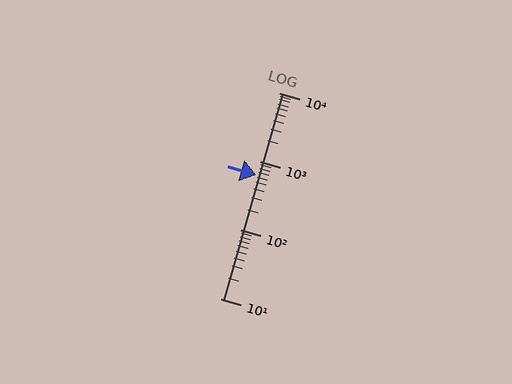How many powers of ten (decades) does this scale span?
The scale spans 3 decades, from 10 to 10000.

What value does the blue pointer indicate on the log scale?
The pointer indicates approximately 630.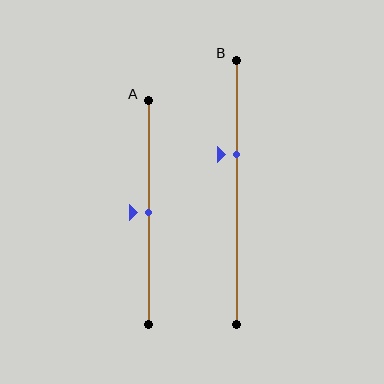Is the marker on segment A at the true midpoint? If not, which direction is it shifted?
Yes, the marker on segment A is at the true midpoint.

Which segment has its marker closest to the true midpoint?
Segment A has its marker closest to the true midpoint.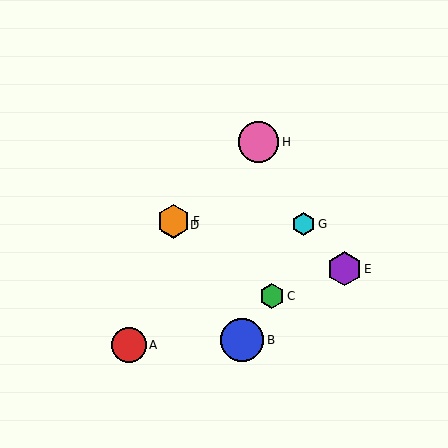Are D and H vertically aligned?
No, D is at x≈173 and H is at x≈258.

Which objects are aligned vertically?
Objects D, F are aligned vertically.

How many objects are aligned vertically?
2 objects (D, F) are aligned vertically.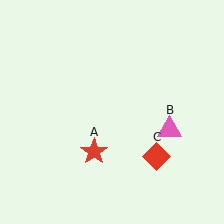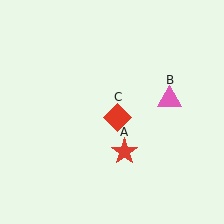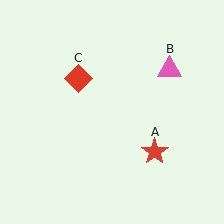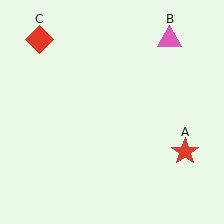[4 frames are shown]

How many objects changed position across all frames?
3 objects changed position: red star (object A), pink triangle (object B), red diamond (object C).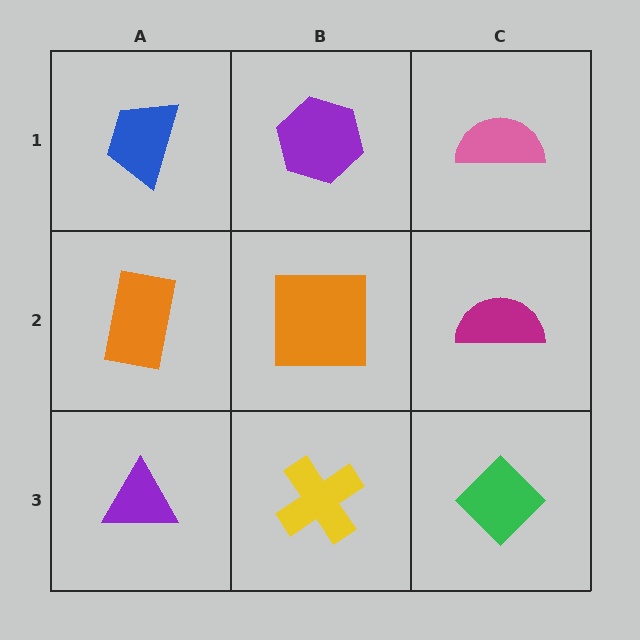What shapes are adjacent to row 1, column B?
An orange square (row 2, column B), a blue trapezoid (row 1, column A), a pink semicircle (row 1, column C).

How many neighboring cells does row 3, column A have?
2.